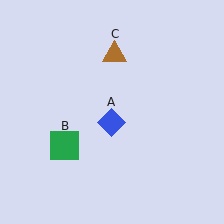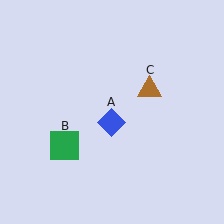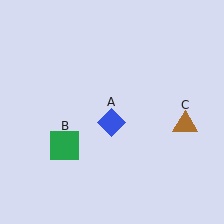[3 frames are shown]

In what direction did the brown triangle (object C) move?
The brown triangle (object C) moved down and to the right.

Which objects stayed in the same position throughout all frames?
Blue diamond (object A) and green square (object B) remained stationary.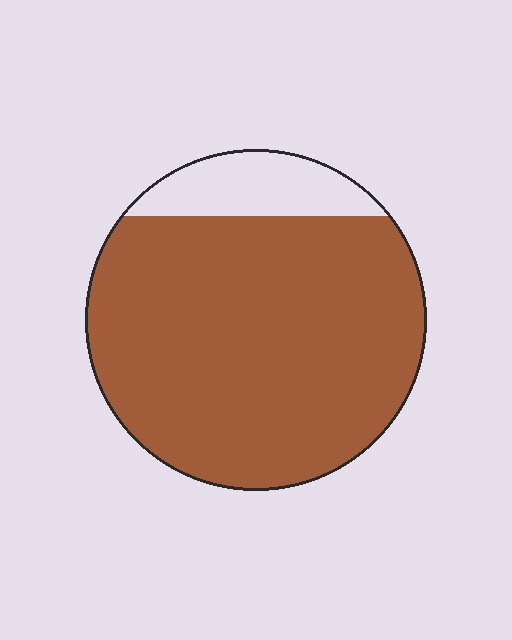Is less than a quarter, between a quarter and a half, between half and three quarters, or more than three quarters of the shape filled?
More than three quarters.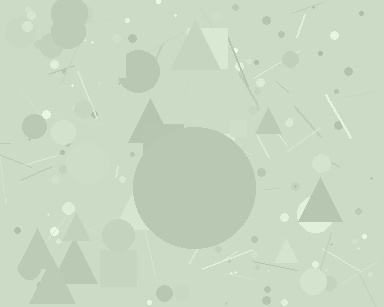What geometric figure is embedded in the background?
A circle is embedded in the background.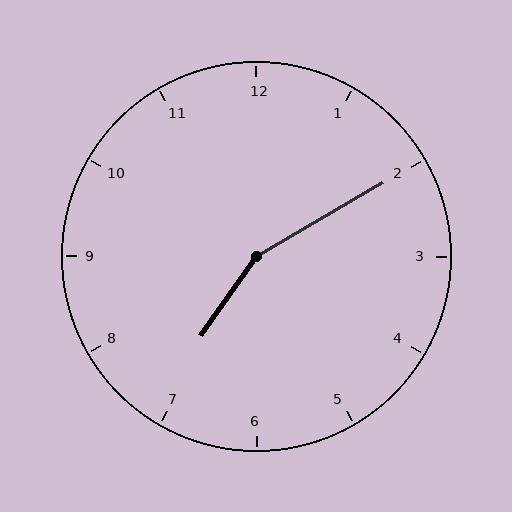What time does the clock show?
7:10.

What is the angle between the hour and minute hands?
Approximately 155 degrees.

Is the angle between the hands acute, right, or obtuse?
It is obtuse.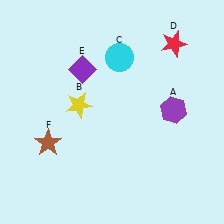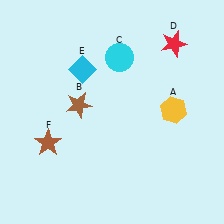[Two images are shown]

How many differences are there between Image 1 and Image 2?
There are 3 differences between the two images.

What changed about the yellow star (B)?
In Image 1, B is yellow. In Image 2, it changed to brown.